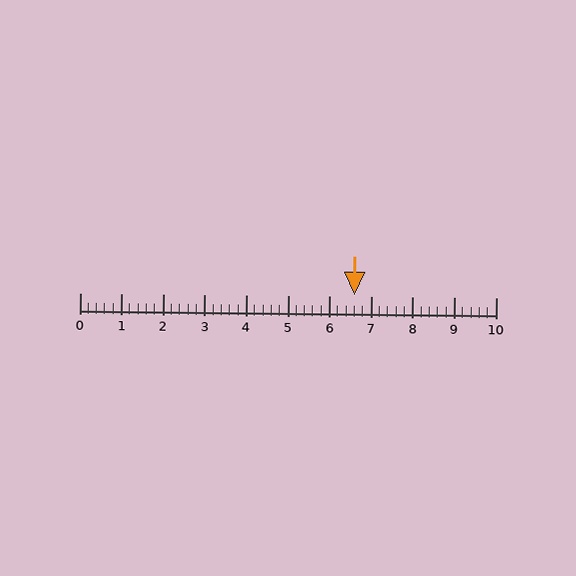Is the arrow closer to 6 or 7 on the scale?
The arrow is closer to 7.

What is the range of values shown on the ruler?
The ruler shows values from 0 to 10.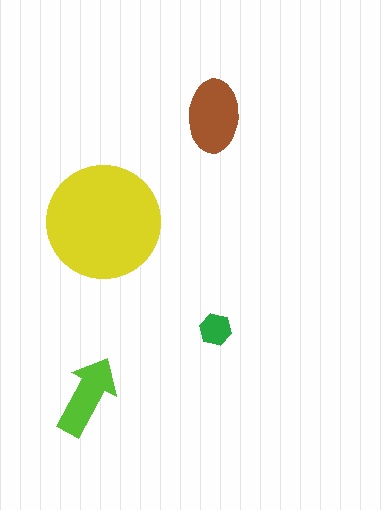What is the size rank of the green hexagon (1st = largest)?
4th.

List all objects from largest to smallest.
The yellow circle, the brown ellipse, the lime arrow, the green hexagon.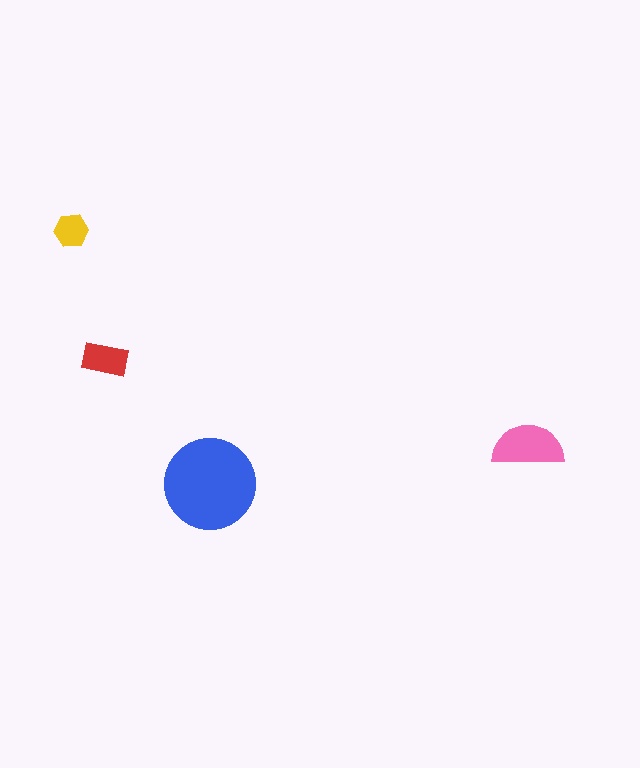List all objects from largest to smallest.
The blue circle, the pink semicircle, the red rectangle, the yellow hexagon.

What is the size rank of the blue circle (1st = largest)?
1st.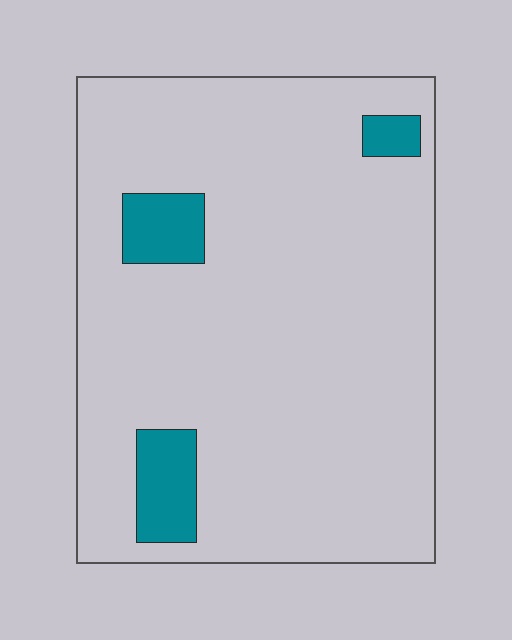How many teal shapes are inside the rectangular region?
3.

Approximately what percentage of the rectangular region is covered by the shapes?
Approximately 10%.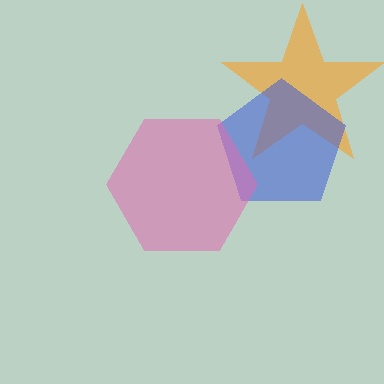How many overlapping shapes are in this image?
There are 3 overlapping shapes in the image.